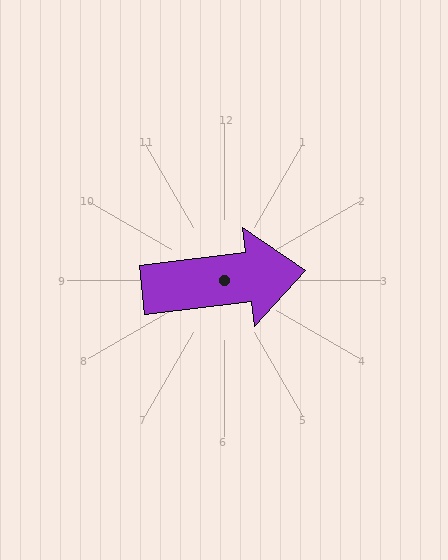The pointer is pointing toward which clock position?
Roughly 3 o'clock.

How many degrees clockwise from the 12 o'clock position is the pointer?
Approximately 83 degrees.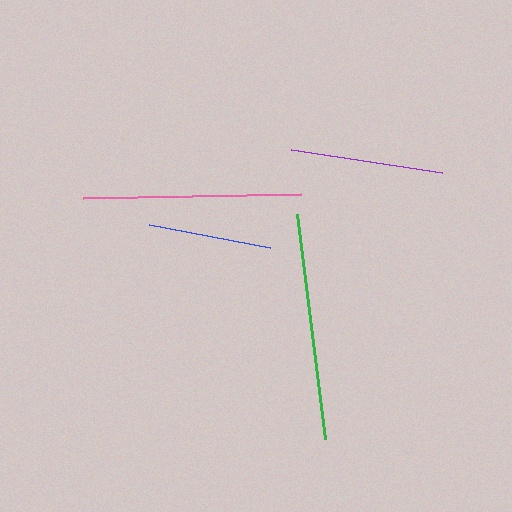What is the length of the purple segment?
The purple segment is approximately 153 pixels long.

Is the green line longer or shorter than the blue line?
The green line is longer than the blue line.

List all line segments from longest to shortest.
From longest to shortest: green, pink, purple, blue.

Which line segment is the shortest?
The blue line is the shortest at approximately 124 pixels.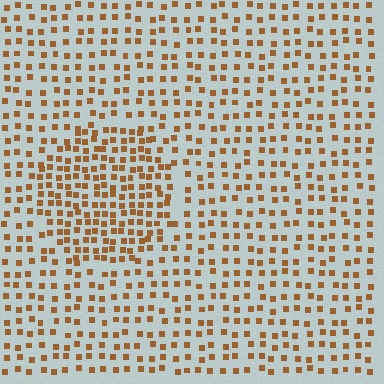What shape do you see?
I see a circle.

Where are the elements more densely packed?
The elements are more densely packed inside the circle boundary.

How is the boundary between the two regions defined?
The boundary is defined by a change in element density (approximately 1.8x ratio). All elements are the same color, size, and shape.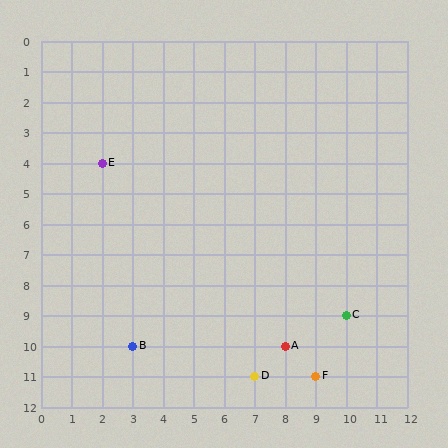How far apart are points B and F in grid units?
Points B and F are 6 columns and 1 row apart (about 6.1 grid units diagonally).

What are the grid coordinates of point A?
Point A is at grid coordinates (8, 10).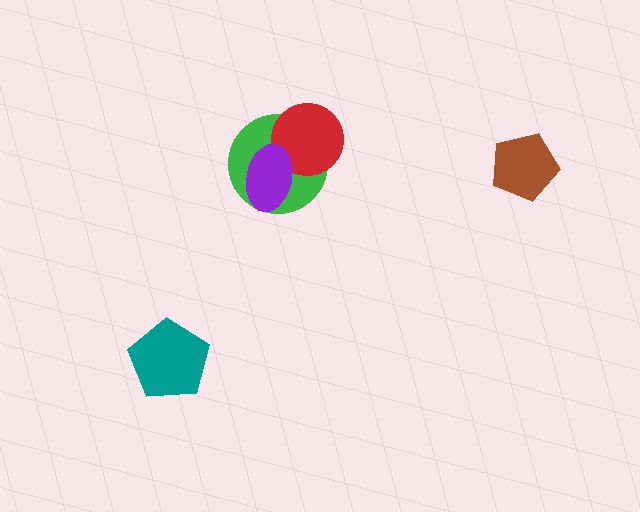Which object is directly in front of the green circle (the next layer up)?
The red circle is directly in front of the green circle.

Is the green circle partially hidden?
Yes, it is partially covered by another shape.